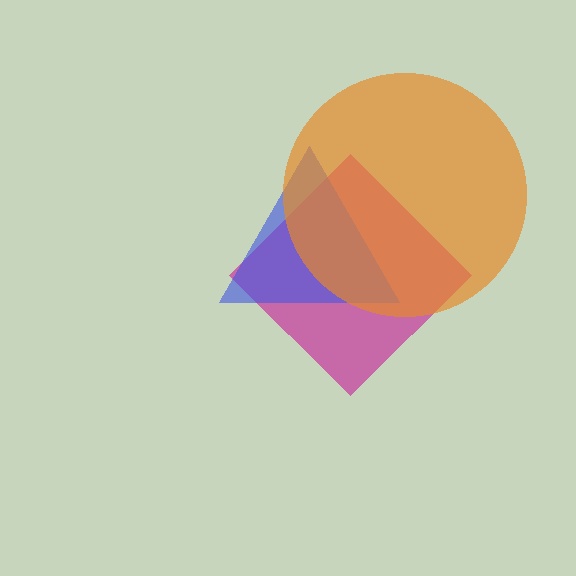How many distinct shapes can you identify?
There are 3 distinct shapes: a magenta diamond, a blue triangle, an orange circle.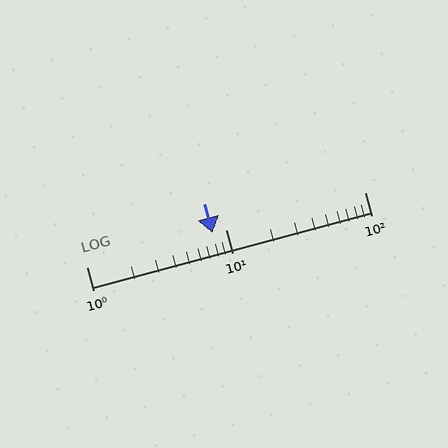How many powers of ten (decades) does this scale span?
The scale spans 2 decades, from 1 to 100.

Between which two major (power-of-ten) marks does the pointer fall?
The pointer is between 1 and 10.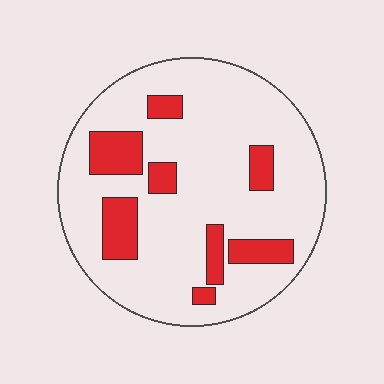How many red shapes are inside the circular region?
8.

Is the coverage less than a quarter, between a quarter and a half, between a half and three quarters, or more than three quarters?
Less than a quarter.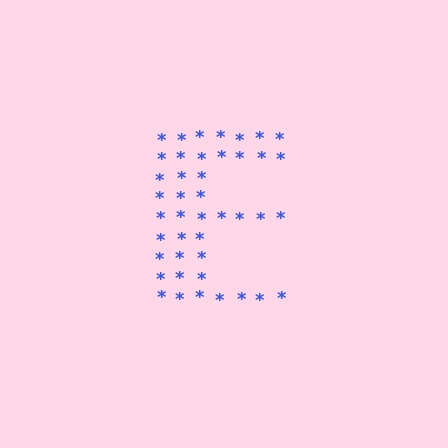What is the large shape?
The large shape is the letter E.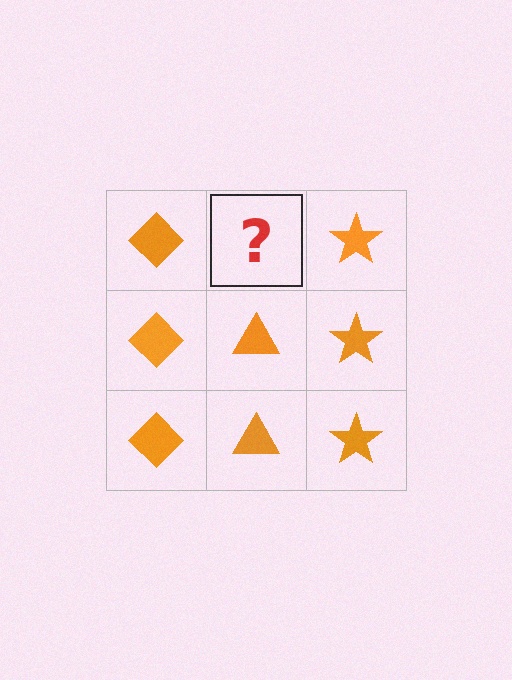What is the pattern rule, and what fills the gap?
The rule is that each column has a consistent shape. The gap should be filled with an orange triangle.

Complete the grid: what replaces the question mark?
The question mark should be replaced with an orange triangle.